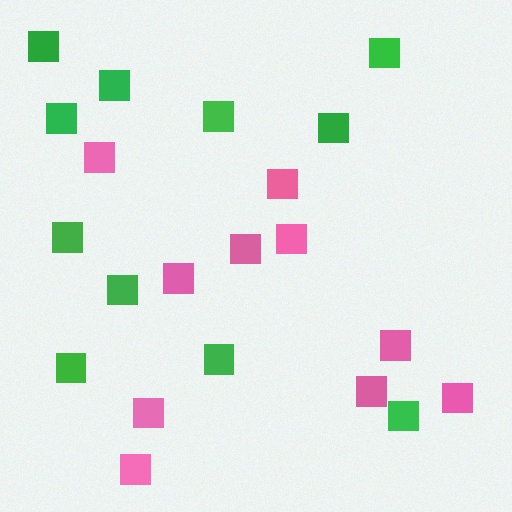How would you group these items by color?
There are 2 groups: one group of green squares (11) and one group of pink squares (10).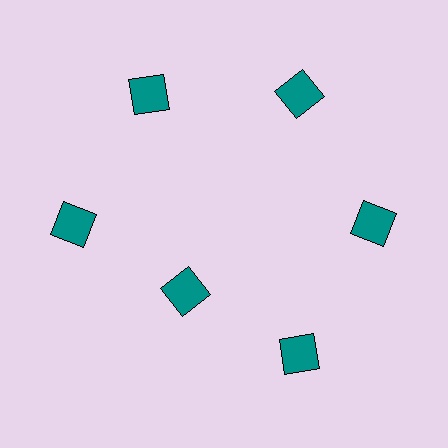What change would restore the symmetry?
The symmetry would be restored by moving it outward, back onto the ring so that all 6 squares sit at equal angles and equal distance from the center.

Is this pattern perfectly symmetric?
No. The 6 teal squares are arranged in a ring, but one element near the 7 o'clock position is pulled inward toward the center, breaking the 6-fold rotational symmetry.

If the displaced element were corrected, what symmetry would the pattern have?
It would have 6-fold rotational symmetry — the pattern would map onto itself every 60 degrees.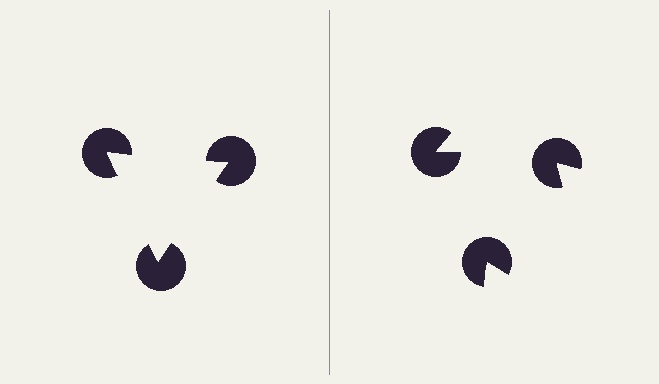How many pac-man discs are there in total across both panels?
6 — 3 on each side.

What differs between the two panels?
The pac-man discs are positioned identically on both sides; only the wedge orientations differ. On the left they align to a triangle; on the right they are misaligned.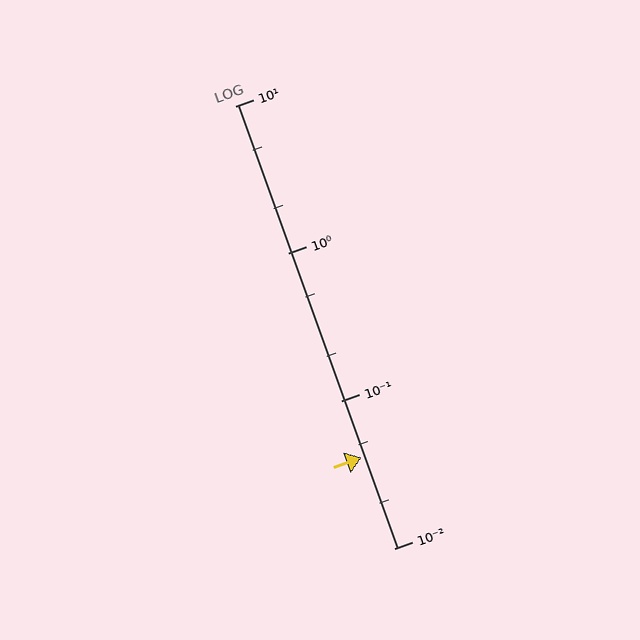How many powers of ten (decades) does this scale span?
The scale spans 3 decades, from 0.01 to 10.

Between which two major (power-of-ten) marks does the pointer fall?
The pointer is between 0.01 and 0.1.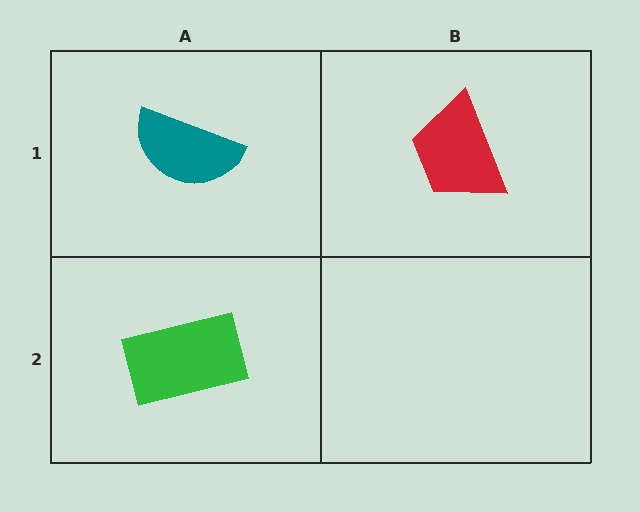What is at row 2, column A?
A green rectangle.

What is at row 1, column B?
A red trapezoid.